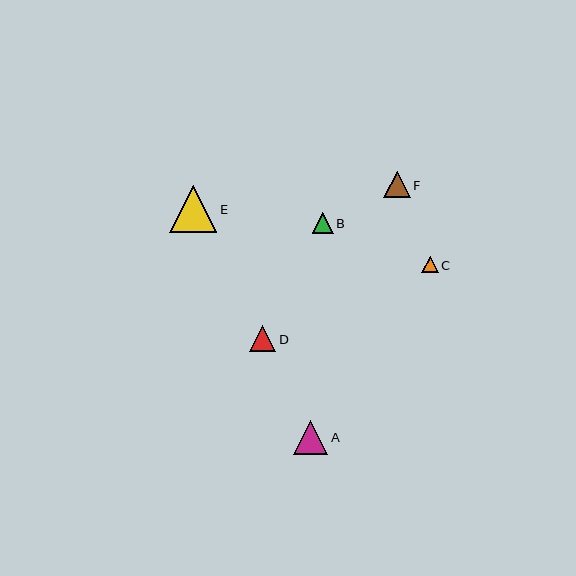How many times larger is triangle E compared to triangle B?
Triangle E is approximately 2.2 times the size of triangle B.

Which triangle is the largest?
Triangle E is the largest with a size of approximately 47 pixels.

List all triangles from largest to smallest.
From largest to smallest: E, A, F, D, B, C.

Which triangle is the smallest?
Triangle C is the smallest with a size of approximately 16 pixels.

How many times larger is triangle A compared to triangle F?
Triangle A is approximately 1.3 times the size of triangle F.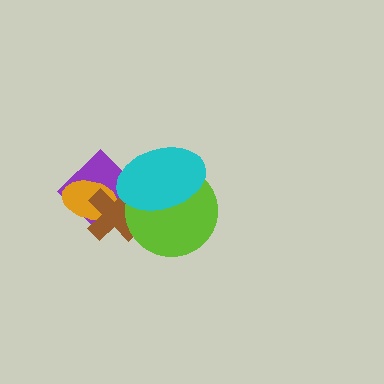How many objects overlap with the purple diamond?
4 objects overlap with the purple diamond.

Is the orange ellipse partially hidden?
Yes, it is partially covered by another shape.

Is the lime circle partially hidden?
Yes, it is partially covered by another shape.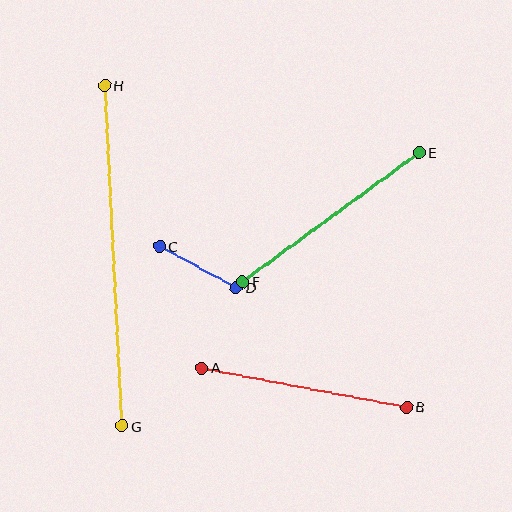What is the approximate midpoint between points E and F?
The midpoint is at approximately (331, 217) pixels.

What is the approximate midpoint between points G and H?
The midpoint is at approximately (113, 256) pixels.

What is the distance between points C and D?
The distance is approximately 87 pixels.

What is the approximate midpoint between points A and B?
The midpoint is at approximately (304, 387) pixels.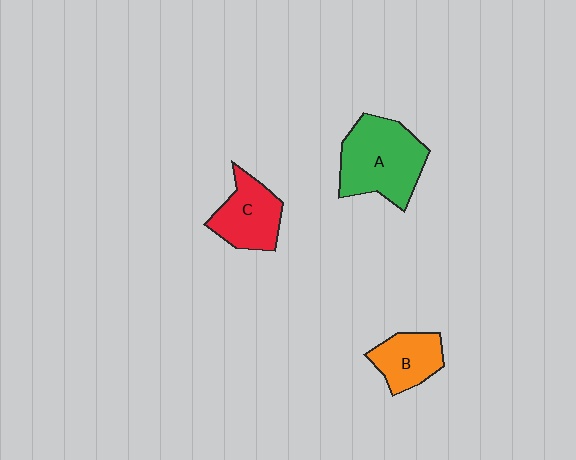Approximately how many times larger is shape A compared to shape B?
Approximately 1.8 times.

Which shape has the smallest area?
Shape B (orange).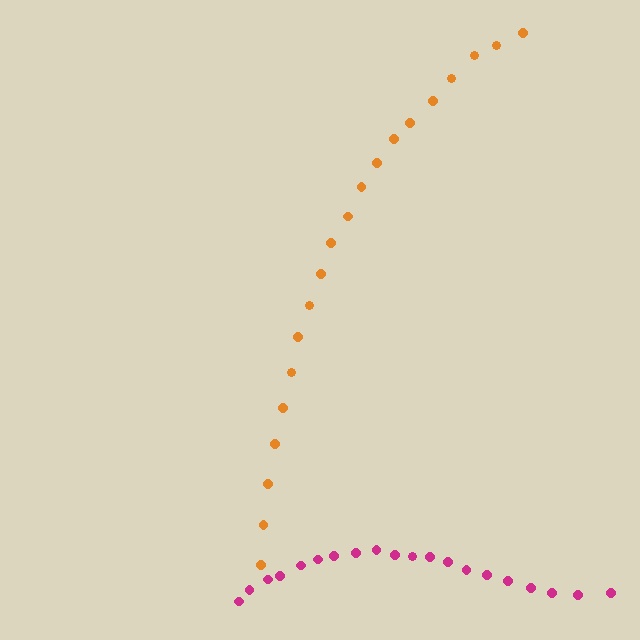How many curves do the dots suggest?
There are 2 distinct paths.